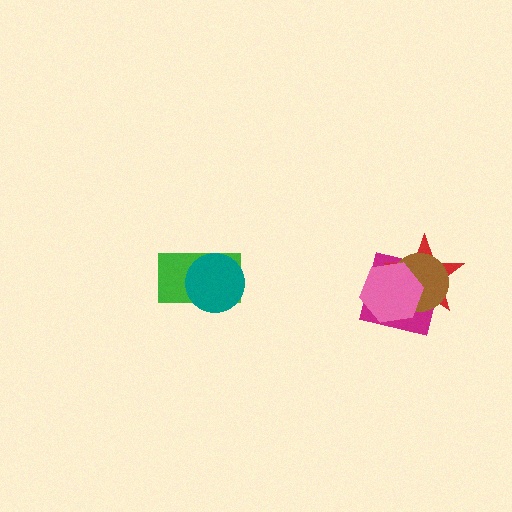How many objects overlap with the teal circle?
1 object overlaps with the teal circle.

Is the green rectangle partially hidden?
Yes, it is partially covered by another shape.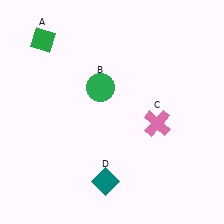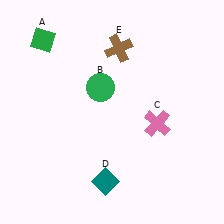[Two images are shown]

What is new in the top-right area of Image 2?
A brown cross (E) was added in the top-right area of Image 2.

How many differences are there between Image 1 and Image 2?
There is 1 difference between the two images.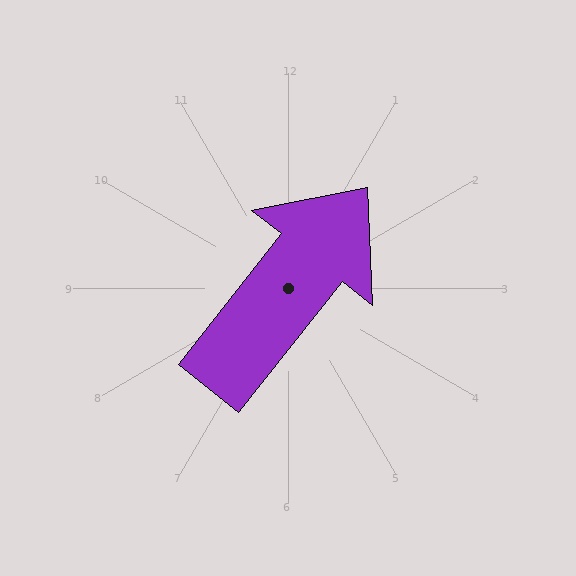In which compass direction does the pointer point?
Northeast.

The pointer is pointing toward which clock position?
Roughly 1 o'clock.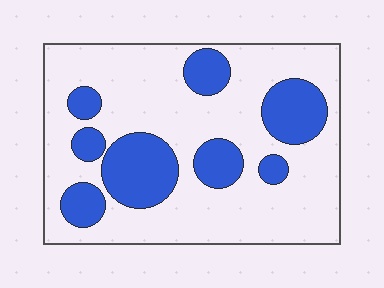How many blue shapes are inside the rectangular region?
8.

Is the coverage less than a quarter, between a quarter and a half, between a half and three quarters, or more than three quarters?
Between a quarter and a half.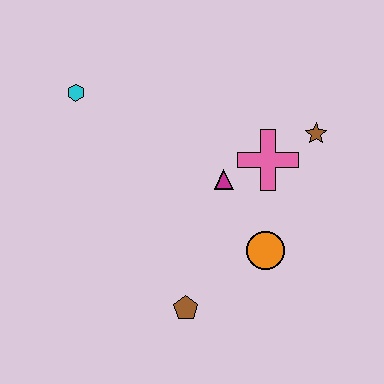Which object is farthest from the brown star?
The cyan hexagon is farthest from the brown star.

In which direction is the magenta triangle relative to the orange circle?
The magenta triangle is above the orange circle.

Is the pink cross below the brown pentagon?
No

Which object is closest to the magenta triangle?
The pink cross is closest to the magenta triangle.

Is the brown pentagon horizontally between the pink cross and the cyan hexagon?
Yes